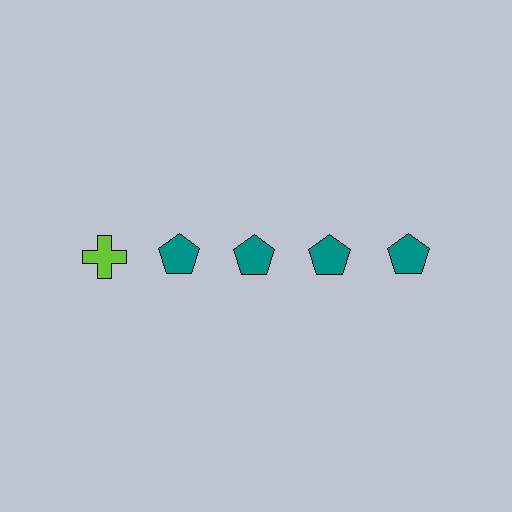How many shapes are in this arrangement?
There are 5 shapes arranged in a grid pattern.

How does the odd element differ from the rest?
It differs in both color (lime instead of teal) and shape (cross instead of pentagon).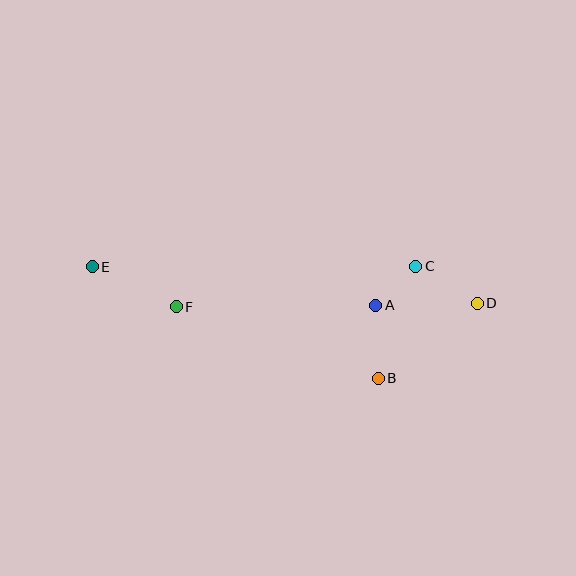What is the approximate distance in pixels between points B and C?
The distance between B and C is approximately 118 pixels.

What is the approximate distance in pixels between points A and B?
The distance between A and B is approximately 73 pixels.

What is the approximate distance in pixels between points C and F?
The distance between C and F is approximately 243 pixels.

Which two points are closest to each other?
Points A and C are closest to each other.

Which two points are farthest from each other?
Points D and E are farthest from each other.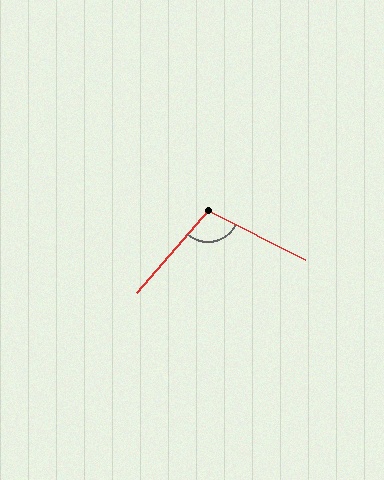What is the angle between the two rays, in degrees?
Approximately 105 degrees.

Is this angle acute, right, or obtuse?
It is obtuse.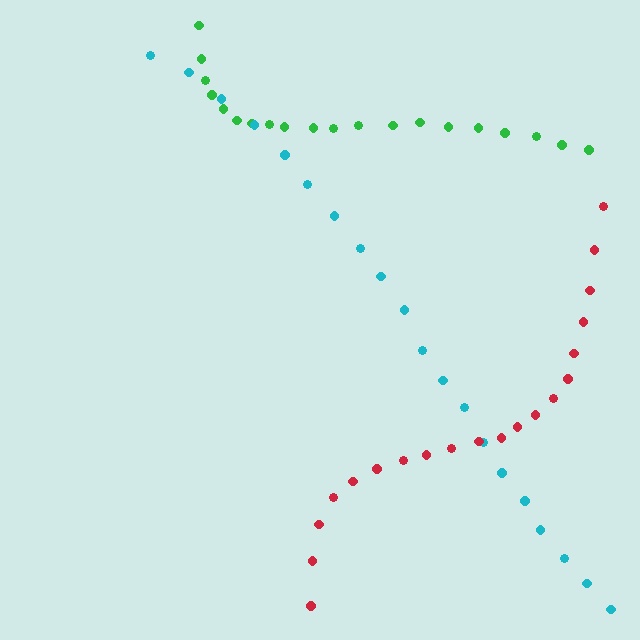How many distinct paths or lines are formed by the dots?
There are 3 distinct paths.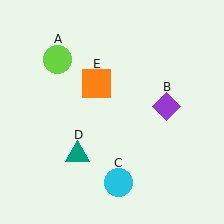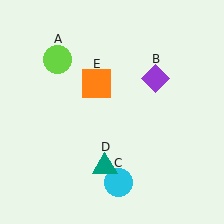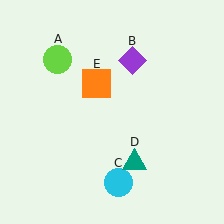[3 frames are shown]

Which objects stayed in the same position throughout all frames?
Lime circle (object A) and cyan circle (object C) and orange square (object E) remained stationary.